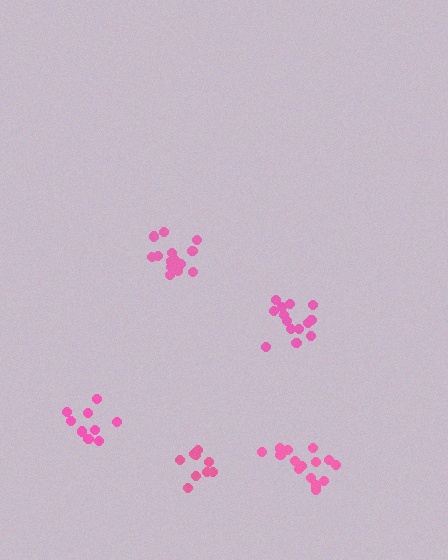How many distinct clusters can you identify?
There are 5 distinct clusters.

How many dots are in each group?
Group 1: 14 dots, Group 2: 9 dots, Group 3: 9 dots, Group 4: 15 dots, Group 5: 14 dots (61 total).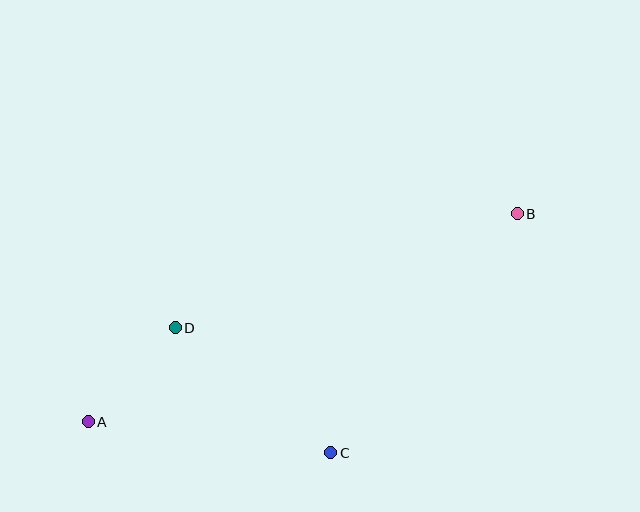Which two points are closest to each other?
Points A and D are closest to each other.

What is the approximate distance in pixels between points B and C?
The distance between B and C is approximately 304 pixels.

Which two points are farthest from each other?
Points A and B are farthest from each other.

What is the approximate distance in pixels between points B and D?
The distance between B and D is approximately 361 pixels.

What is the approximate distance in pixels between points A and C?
The distance between A and C is approximately 244 pixels.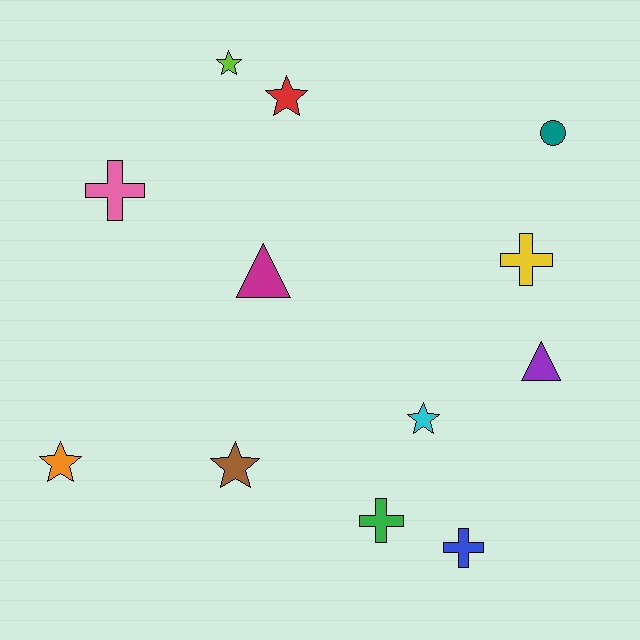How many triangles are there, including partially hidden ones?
There are 2 triangles.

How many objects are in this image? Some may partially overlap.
There are 12 objects.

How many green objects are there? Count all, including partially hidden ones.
There is 1 green object.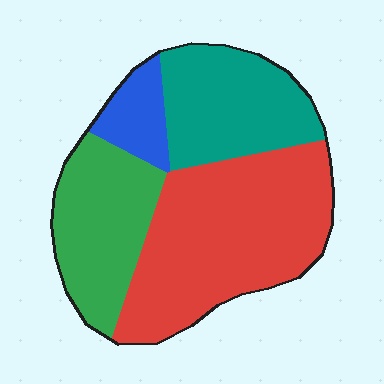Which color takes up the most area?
Red, at roughly 45%.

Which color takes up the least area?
Blue, at roughly 10%.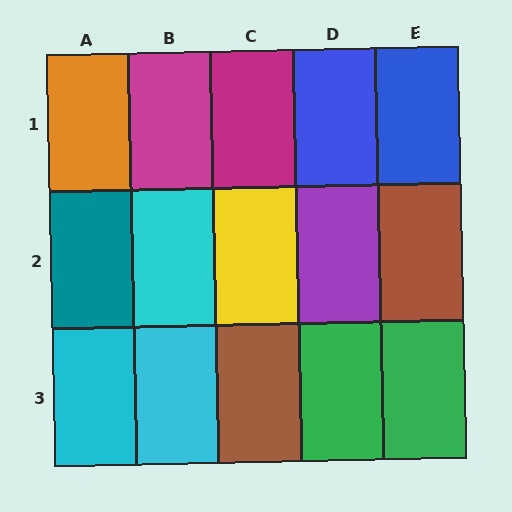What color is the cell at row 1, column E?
Blue.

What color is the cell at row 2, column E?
Brown.